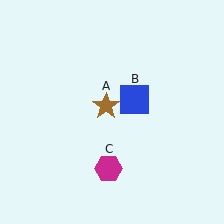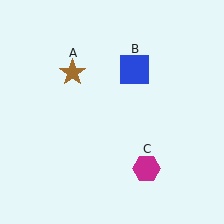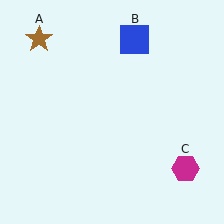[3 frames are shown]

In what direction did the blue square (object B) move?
The blue square (object B) moved up.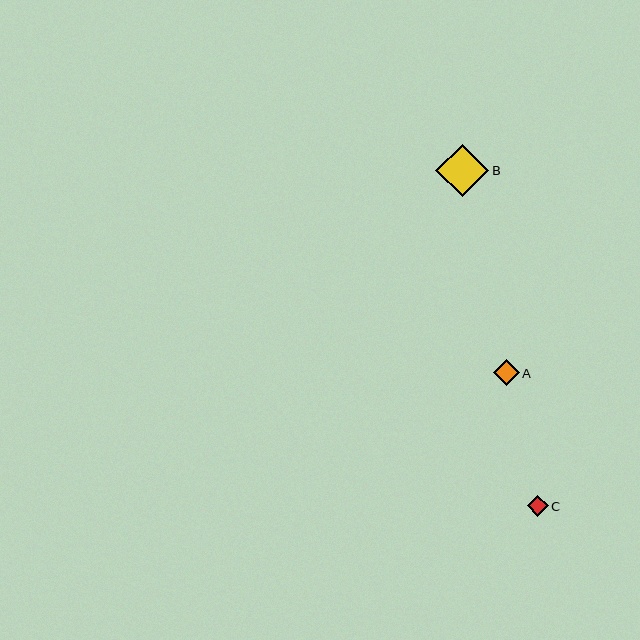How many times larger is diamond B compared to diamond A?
Diamond B is approximately 2.0 times the size of diamond A.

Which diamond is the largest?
Diamond B is the largest with a size of approximately 53 pixels.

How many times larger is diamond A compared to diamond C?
Diamond A is approximately 1.3 times the size of diamond C.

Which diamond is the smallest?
Diamond C is the smallest with a size of approximately 20 pixels.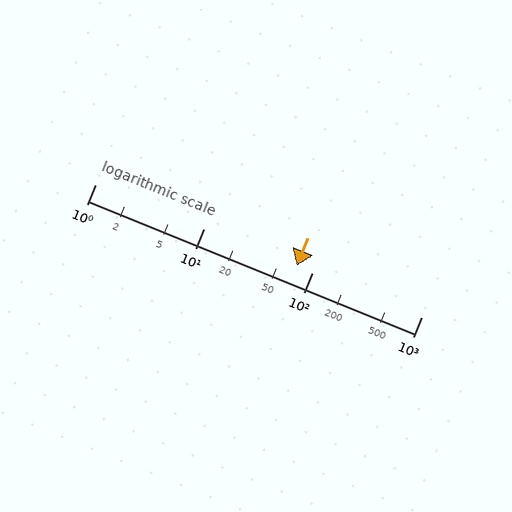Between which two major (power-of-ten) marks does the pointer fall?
The pointer is between 10 and 100.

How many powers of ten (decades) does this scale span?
The scale spans 3 decades, from 1 to 1000.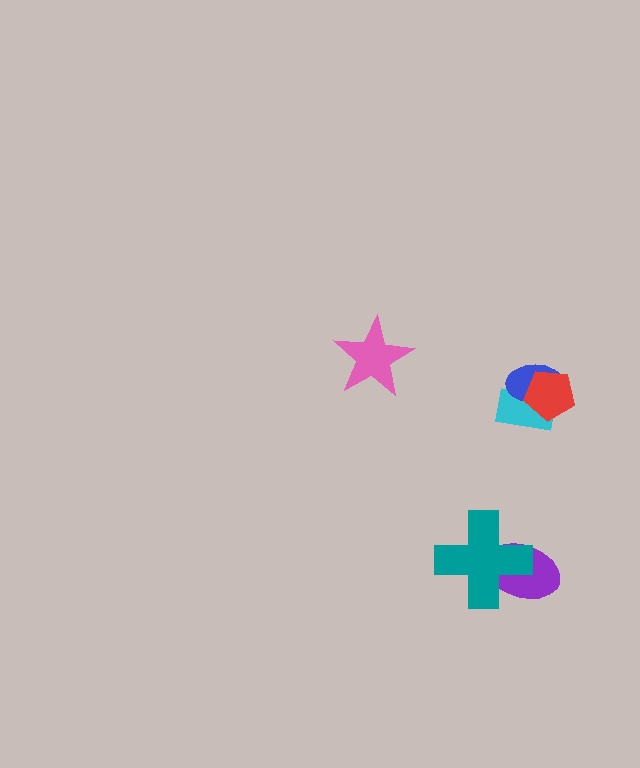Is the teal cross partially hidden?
No, no other shape covers it.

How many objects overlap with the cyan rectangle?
2 objects overlap with the cyan rectangle.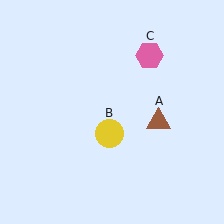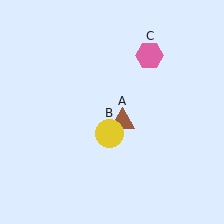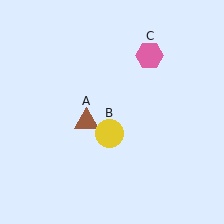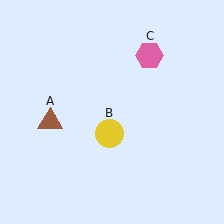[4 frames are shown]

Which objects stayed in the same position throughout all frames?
Yellow circle (object B) and pink hexagon (object C) remained stationary.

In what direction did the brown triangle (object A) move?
The brown triangle (object A) moved left.